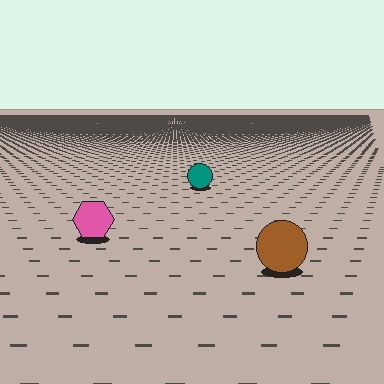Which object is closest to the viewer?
The brown circle is closest. The texture marks near it are larger and more spread out.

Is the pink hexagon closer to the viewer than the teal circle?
Yes. The pink hexagon is closer — you can tell from the texture gradient: the ground texture is coarser near it.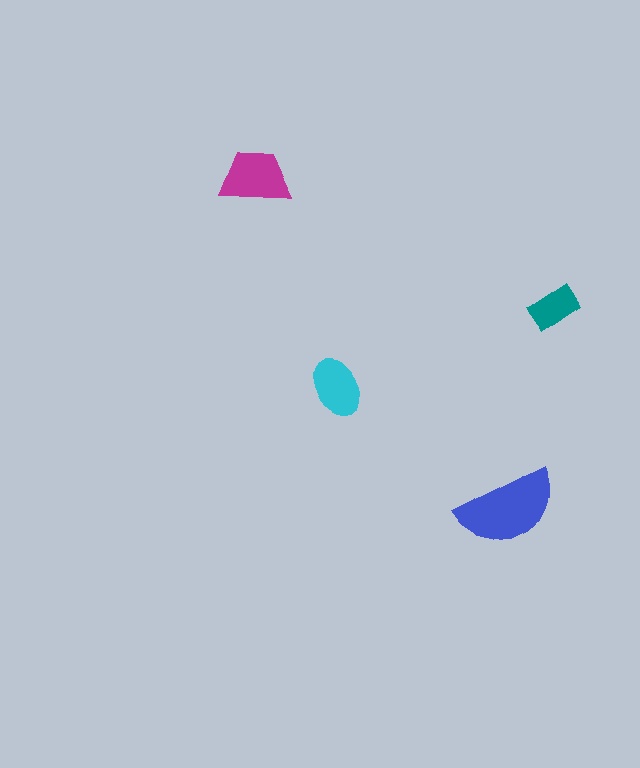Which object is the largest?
The blue semicircle.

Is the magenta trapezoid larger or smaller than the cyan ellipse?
Larger.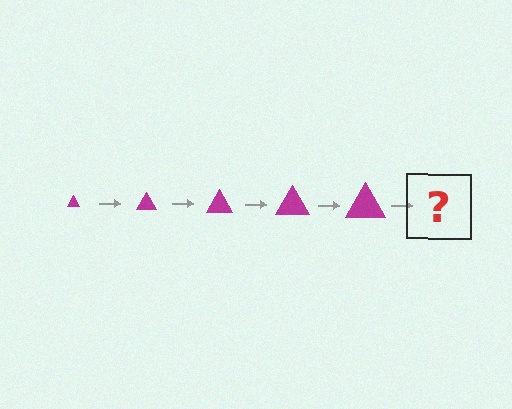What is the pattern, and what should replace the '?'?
The pattern is that the triangle gets progressively larger each step. The '?' should be a magenta triangle, larger than the previous one.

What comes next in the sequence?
The next element should be a magenta triangle, larger than the previous one.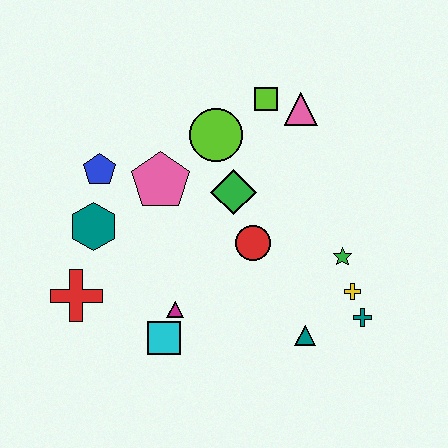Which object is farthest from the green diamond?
The red cross is farthest from the green diamond.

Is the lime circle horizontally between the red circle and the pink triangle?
No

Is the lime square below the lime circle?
No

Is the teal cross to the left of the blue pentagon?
No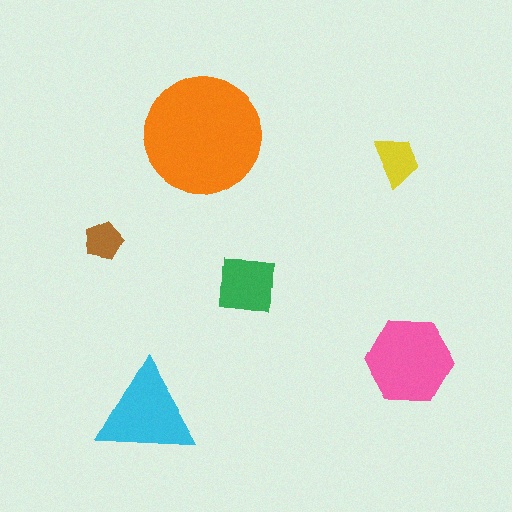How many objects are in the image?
There are 6 objects in the image.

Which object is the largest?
The orange circle.